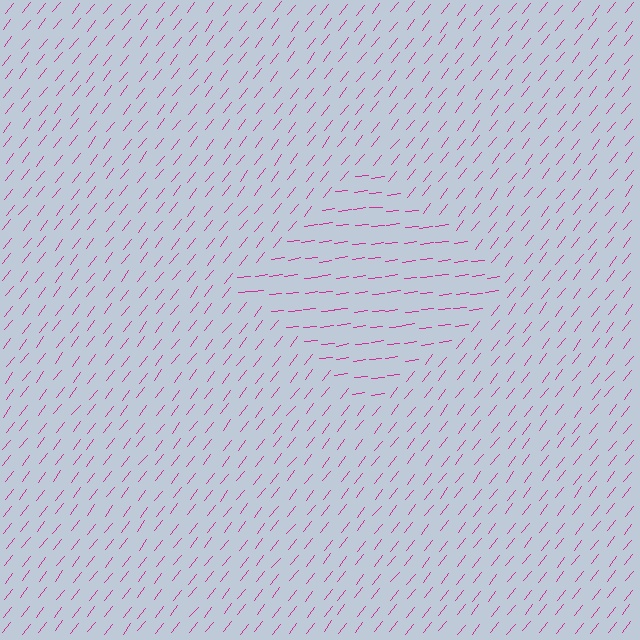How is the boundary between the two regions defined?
The boundary is defined purely by a change in line orientation (approximately 45 degrees difference). All lines are the same color and thickness.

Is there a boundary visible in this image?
Yes, there is a texture boundary formed by a change in line orientation.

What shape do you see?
I see a diamond.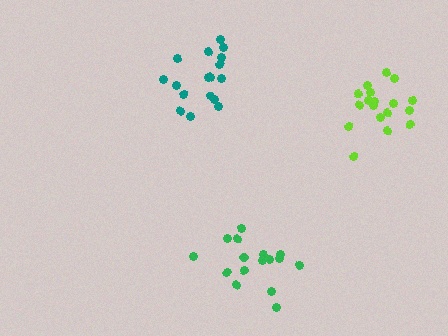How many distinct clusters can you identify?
There are 3 distinct clusters.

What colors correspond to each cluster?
The clusters are colored: teal, lime, green.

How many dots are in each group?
Group 1: 17 dots, Group 2: 18 dots, Group 3: 16 dots (51 total).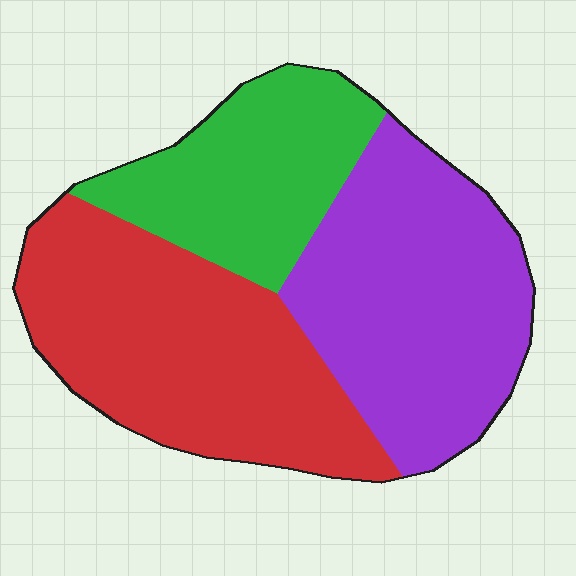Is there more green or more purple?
Purple.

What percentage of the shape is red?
Red covers around 40% of the shape.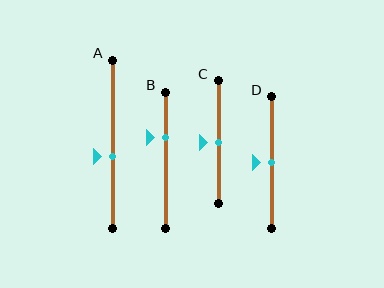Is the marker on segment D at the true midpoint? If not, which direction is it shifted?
Yes, the marker on segment D is at the true midpoint.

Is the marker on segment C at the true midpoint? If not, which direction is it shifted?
Yes, the marker on segment C is at the true midpoint.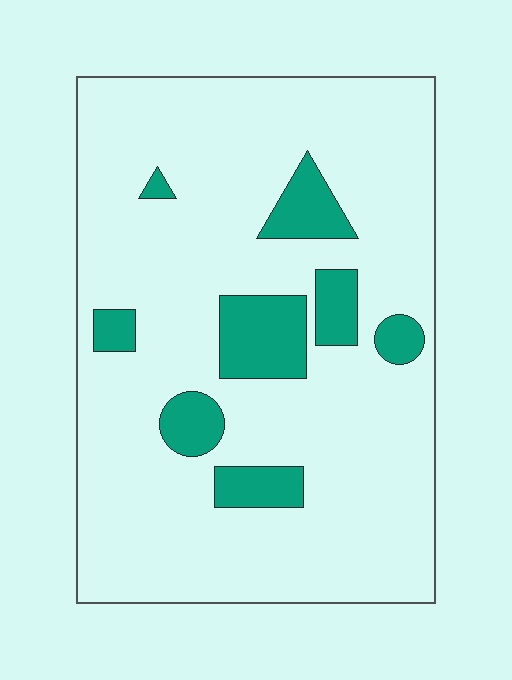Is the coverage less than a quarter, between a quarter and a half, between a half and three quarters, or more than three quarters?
Less than a quarter.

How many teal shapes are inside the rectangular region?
8.